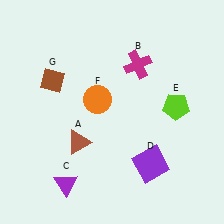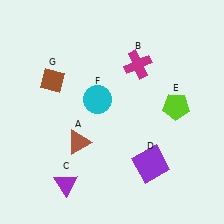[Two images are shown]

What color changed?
The circle (F) changed from orange in Image 1 to cyan in Image 2.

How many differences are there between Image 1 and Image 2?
There is 1 difference between the two images.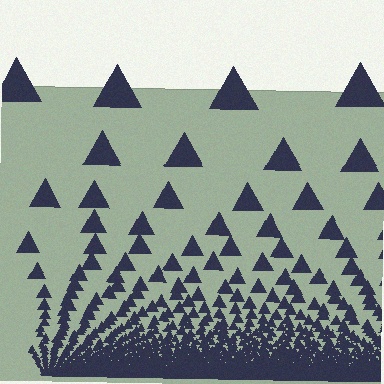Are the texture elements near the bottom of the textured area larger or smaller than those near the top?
Smaller. The gradient is inverted — elements near the bottom are smaller and denser.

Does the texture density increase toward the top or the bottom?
Density increases toward the bottom.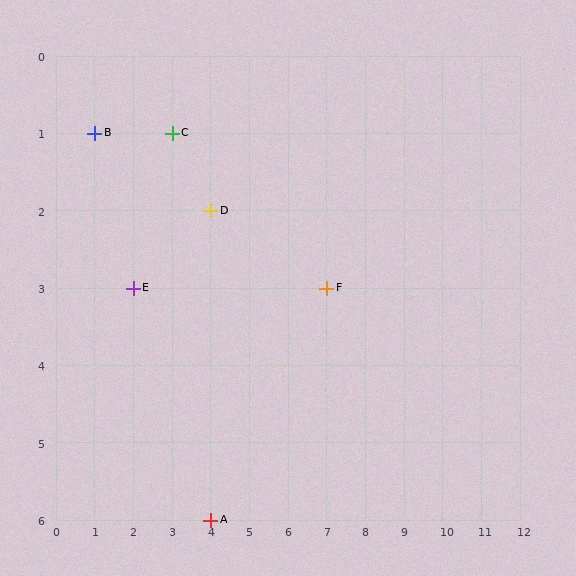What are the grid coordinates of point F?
Point F is at grid coordinates (7, 3).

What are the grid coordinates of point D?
Point D is at grid coordinates (4, 2).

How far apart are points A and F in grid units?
Points A and F are 3 columns and 3 rows apart (about 4.2 grid units diagonally).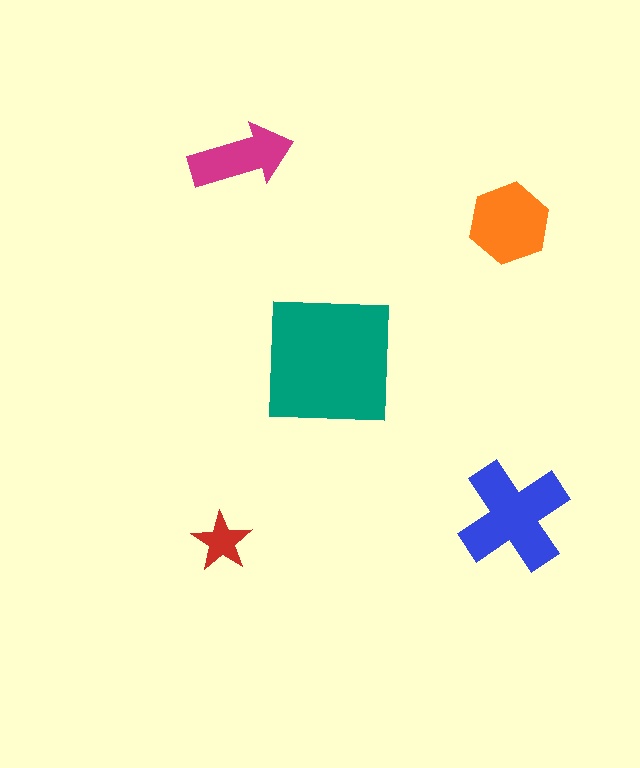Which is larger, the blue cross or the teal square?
The teal square.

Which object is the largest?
The teal square.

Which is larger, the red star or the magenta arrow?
The magenta arrow.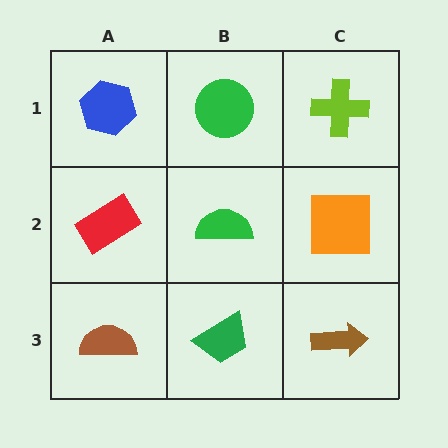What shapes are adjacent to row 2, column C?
A lime cross (row 1, column C), a brown arrow (row 3, column C), a green semicircle (row 2, column B).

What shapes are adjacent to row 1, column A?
A red rectangle (row 2, column A), a green circle (row 1, column B).